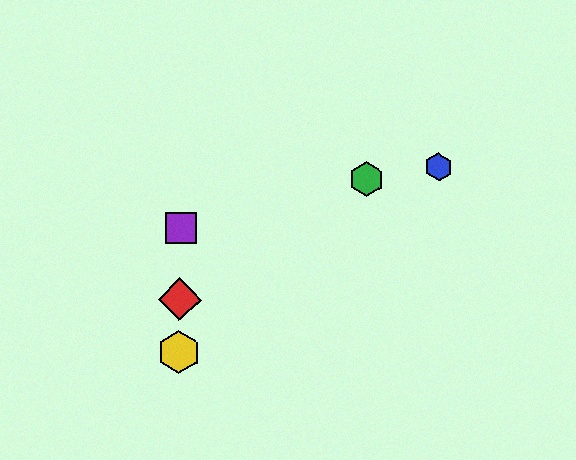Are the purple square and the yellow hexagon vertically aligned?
Yes, both are at x≈181.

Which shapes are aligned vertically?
The red diamond, the yellow hexagon, the purple square are aligned vertically.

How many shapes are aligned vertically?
3 shapes (the red diamond, the yellow hexagon, the purple square) are aligned vertically.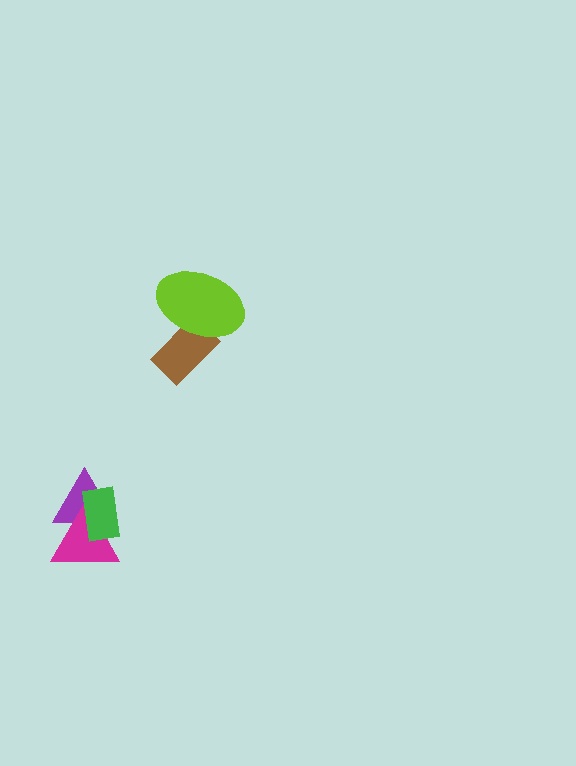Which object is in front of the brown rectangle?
The lime ellipse is in front of the brown rectangle.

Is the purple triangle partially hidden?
Yes, it is partially covered by another shape.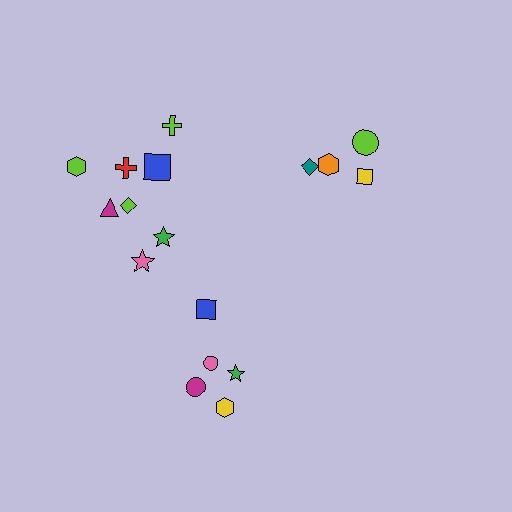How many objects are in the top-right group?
There are 4 objects.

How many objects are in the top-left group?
There are 8 objects.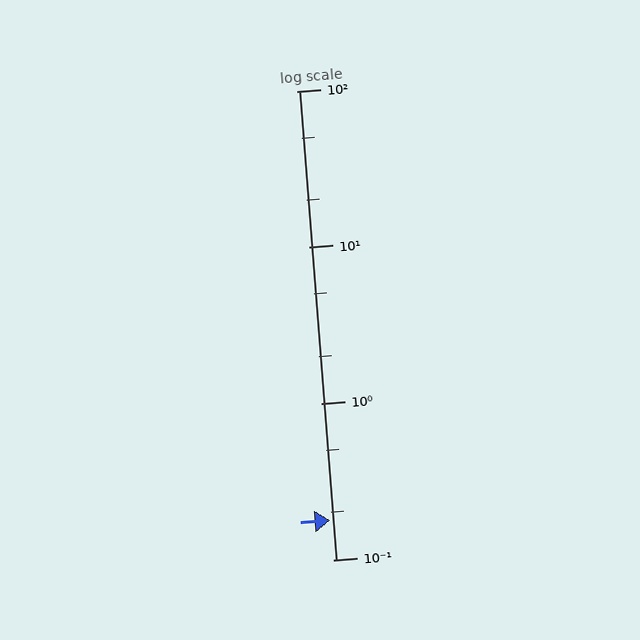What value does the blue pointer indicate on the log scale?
The pointer indicates approximately 0.18.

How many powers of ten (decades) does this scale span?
The scale spans 3 decades, from 0.1 to 100.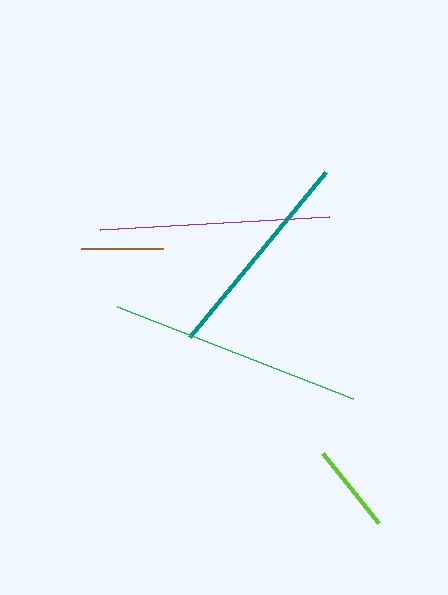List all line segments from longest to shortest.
From longest to shortest: green, purple, teal, lime, brown.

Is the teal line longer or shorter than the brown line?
The teal line is longer than the brown line.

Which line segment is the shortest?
The brown line is the shortest at approximately 83 pixels.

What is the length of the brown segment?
The brown segment is approximately 83 pixels long.